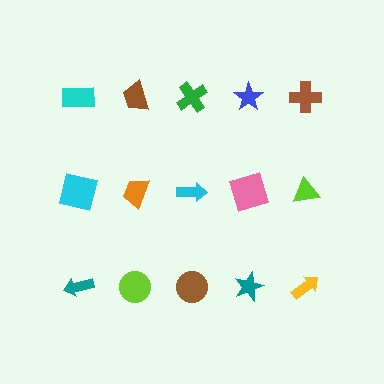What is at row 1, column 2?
A brown trapezoid.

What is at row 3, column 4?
A teal star.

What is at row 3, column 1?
A teal arrow.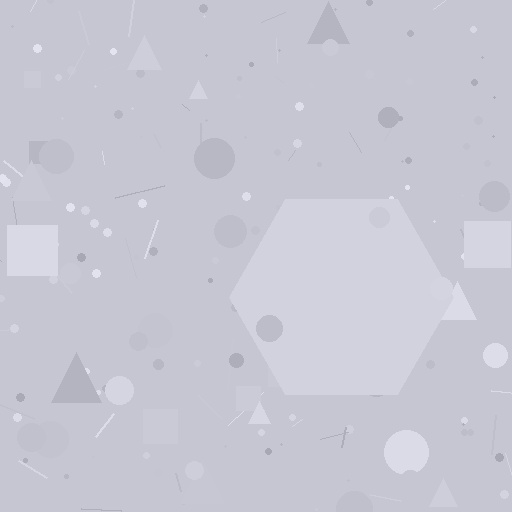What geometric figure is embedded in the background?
A hexagon is embedded in the background.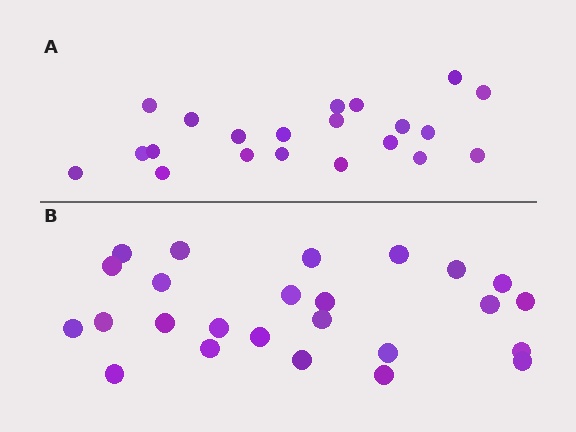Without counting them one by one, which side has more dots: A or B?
Region B (the bottom region) has more dots.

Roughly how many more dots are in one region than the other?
Region B has about 4 more dots than region A.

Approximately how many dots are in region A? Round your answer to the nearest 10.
About 20 dots. (The exact count is 21, which rounds to 20.)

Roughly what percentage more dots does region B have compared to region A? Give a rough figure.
About 20% more.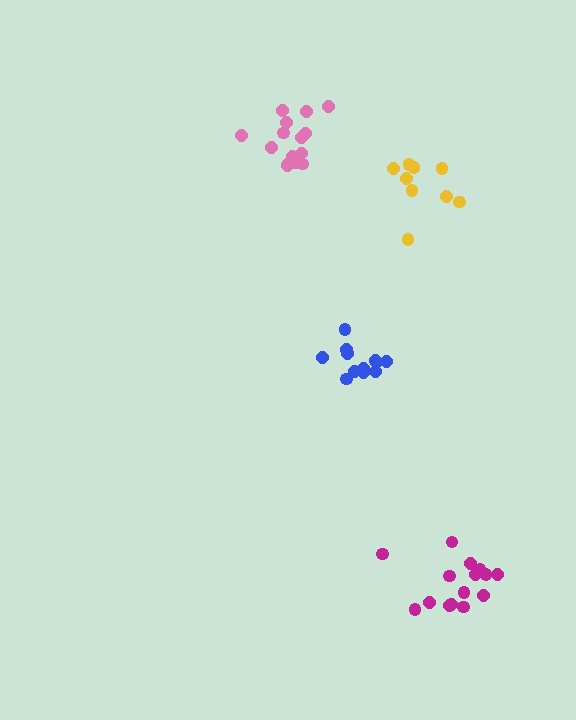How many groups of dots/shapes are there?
There are 4 groups.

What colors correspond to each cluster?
The clusters are colored: yellow, magenta, blue, pink.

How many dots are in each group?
Group 1: 9 dots, Group 2: 15 dots, Group 3: 12 dots, Group 4: 15 dots (51 total).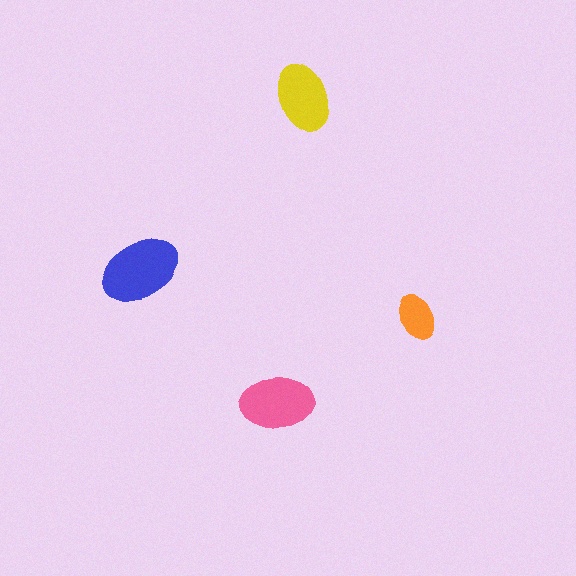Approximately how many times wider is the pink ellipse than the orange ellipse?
About 1.5 times wider.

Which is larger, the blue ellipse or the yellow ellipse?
The blue one.